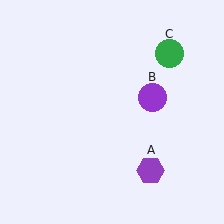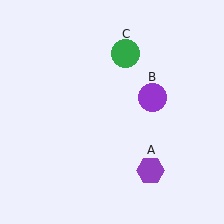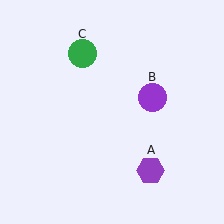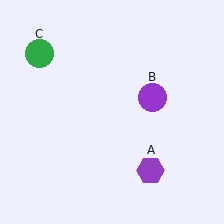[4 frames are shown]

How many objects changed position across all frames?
1 object changed position: green circle (object C).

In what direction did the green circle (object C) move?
The green circle (object C) moved left.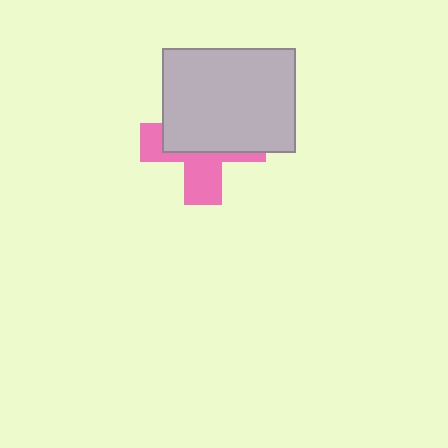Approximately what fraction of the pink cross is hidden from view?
Roughly 59% of the pink cross is hidden behind the light gray rectangle.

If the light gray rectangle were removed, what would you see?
You would see the complete pink cross.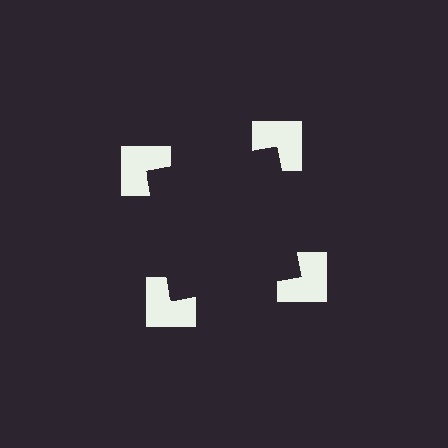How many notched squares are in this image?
There are 4 — one at each vertex of the illusory square.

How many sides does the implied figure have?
4 sides.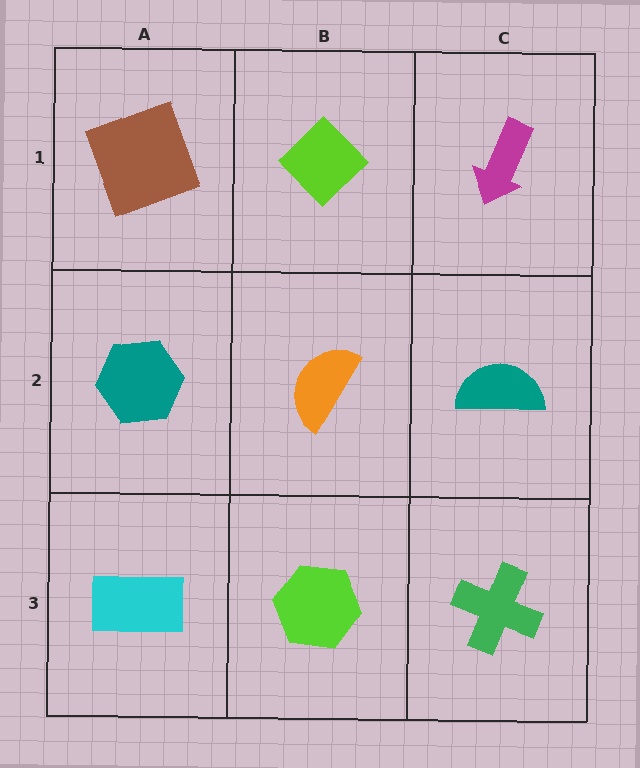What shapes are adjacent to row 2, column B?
A lime diamond (row 1, column B), a lime hexagon (row 3, column B), a teal hexagon (row 2, column A), a teal semicircle (row 2, column C).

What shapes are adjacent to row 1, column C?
A teal semicircle (row 2, column C), a lime diamond (row 1, column B).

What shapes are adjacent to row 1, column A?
A teal hexagon (row 2, column A), a lime diamond (row 1, column B).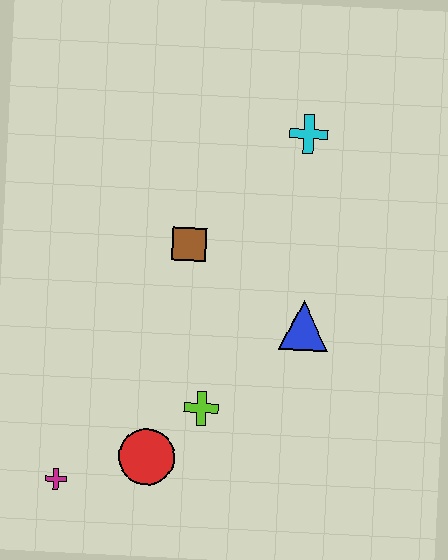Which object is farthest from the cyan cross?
The magenta cross is farthest from the cyan cross.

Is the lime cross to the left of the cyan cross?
Yes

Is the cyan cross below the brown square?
No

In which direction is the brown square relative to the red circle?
The brown square is above the red circle.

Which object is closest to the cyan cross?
The brown square is closest to the cyan cross.